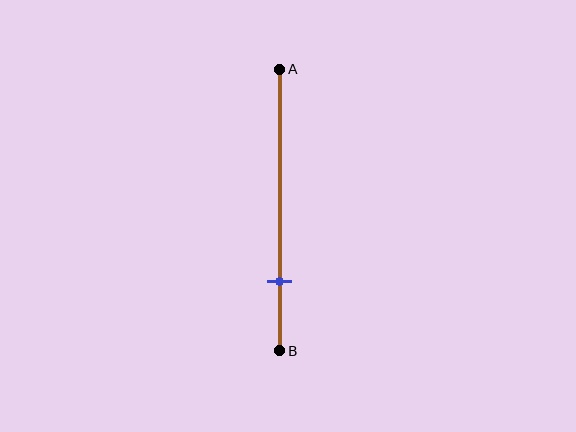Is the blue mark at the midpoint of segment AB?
No, the mark is at about 75% from A, not at the 50% midpoint.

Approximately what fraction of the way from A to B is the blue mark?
The blue mark is approximately 75% of the way from A to B.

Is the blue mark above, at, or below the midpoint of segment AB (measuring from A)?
The blue mark is below the midpoint of segment AB.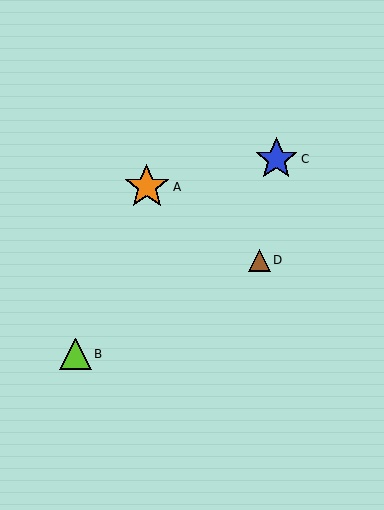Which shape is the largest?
The orange star (labeled A) is the largest.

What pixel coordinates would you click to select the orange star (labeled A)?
Click at (147, 187) to select the orange star A.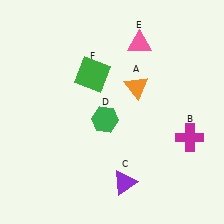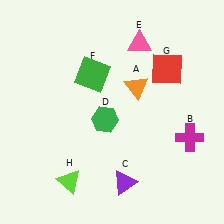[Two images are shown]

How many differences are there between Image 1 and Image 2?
There are 2 differences between the two images.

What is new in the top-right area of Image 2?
A red square (G) was added in the top-right area of Image 2.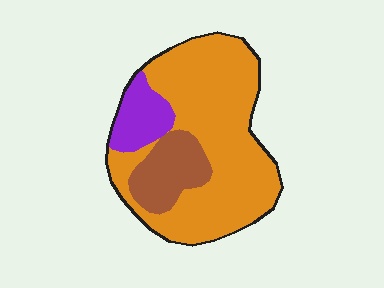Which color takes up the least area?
Purple, at roughly 10%.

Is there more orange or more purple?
Orange.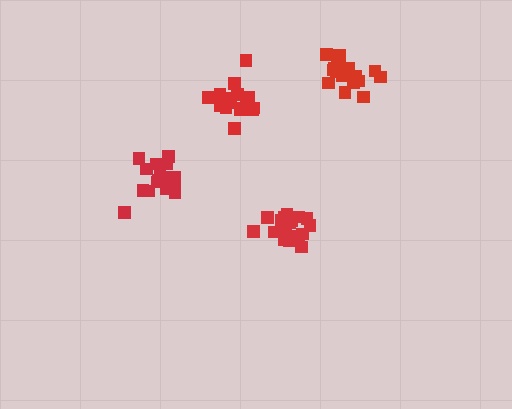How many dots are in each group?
Group 1: 17 dots, Group 2: 19 dots, Group 3: 17 dots, Group 4: 17 dots (70 total).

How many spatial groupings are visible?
There are 4 spatial groupings.